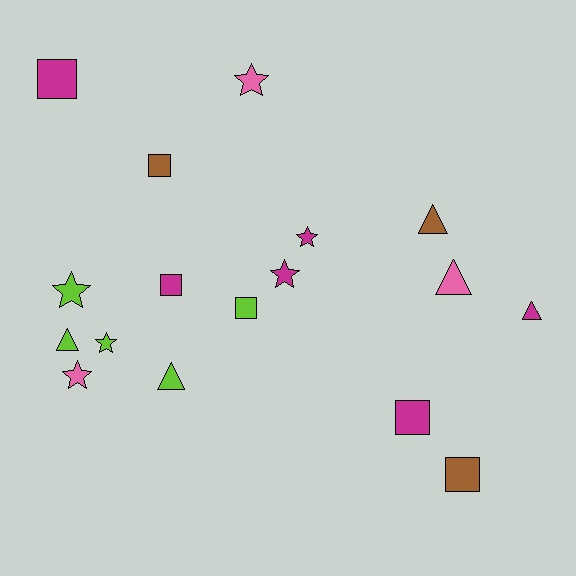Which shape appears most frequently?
Star, with 6 objects.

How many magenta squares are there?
There are 3 magenta squares.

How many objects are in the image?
There are 17 objects.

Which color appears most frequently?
Magenta, with 6 objects.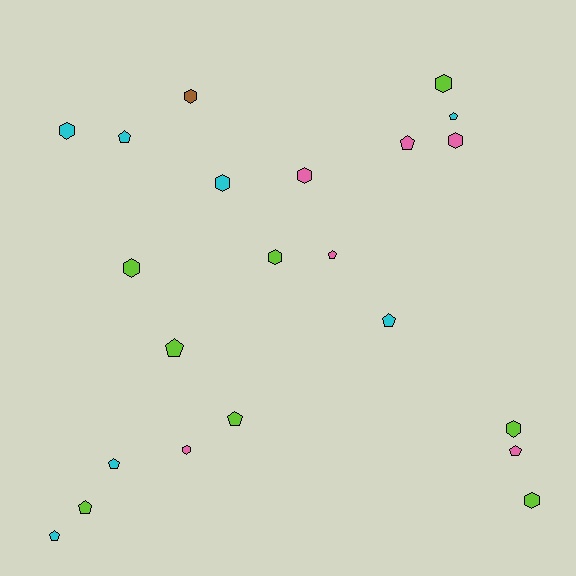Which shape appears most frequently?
Hexagon, with 11 objects.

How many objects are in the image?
There are 22 objects.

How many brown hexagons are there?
There is 1 brown hexagon.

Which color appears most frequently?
Lime, with 8 objects.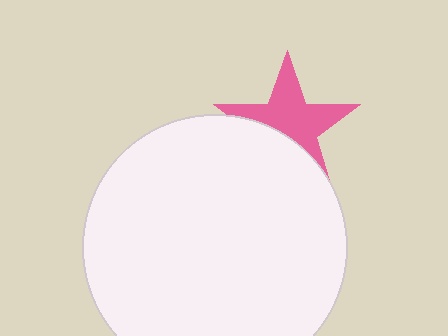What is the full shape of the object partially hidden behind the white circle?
The partially hidden object is a pink star.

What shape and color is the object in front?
The object in front is a white circle.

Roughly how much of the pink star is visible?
About half of it is visible (roughly 62%).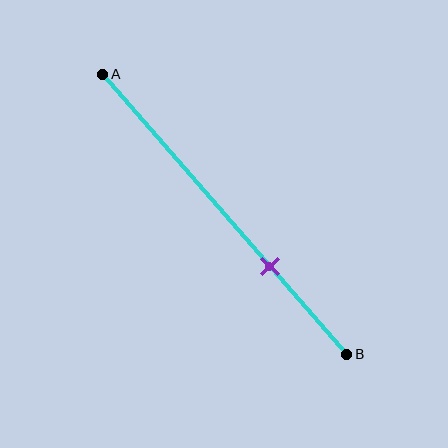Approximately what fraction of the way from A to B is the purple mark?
The purple mark is approximately 70% of the way from A to B.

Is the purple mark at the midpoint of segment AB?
No, the mark is at about 70% from A, not at the 50% midpoint.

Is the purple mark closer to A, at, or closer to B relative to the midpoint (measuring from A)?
The purple mark is closer to point B than the midpoint of segment AB.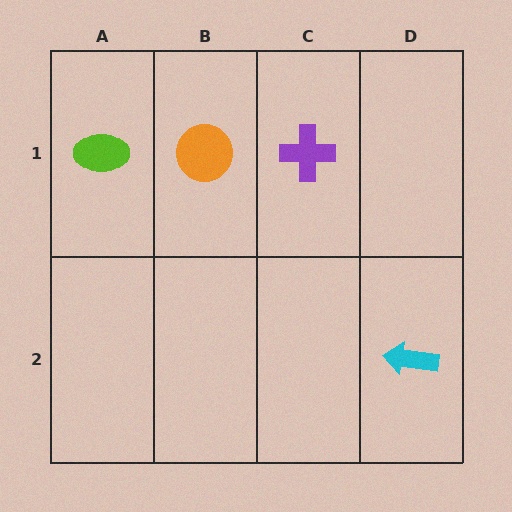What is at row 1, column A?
A lime ellipse.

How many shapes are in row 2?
1 shape.